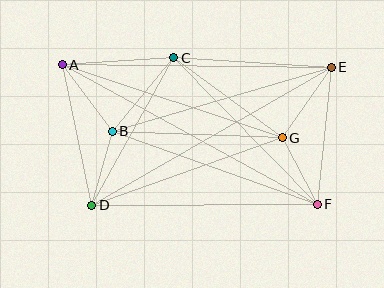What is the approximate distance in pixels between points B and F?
The distance between B and F is approximately 218 pixels.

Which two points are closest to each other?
Points F and G are closest to each other.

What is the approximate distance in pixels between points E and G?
The distance between E and G is approximately 86 pixels.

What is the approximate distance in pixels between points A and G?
The distance between A and G is approximately 232 pixels.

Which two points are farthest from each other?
Points A and F are farthest from each other.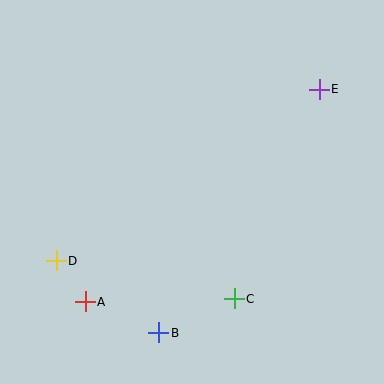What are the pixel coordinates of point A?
Point A is at (85, 302).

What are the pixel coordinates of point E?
Point E is at (319, 89).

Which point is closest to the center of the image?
Point C at (234, 299) is closest to the center.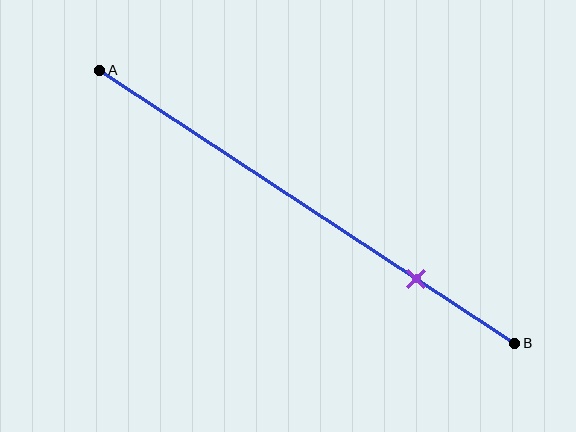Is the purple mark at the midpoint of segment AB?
No, the mark is at about 75% from A, not at the 50% midpoint.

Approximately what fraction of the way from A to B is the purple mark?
The purple mark is approximately 75% of the way from A to B.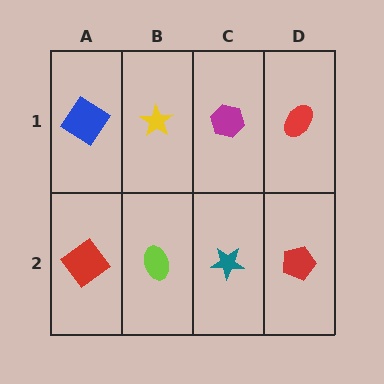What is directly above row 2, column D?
A red ellipse.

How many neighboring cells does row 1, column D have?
2.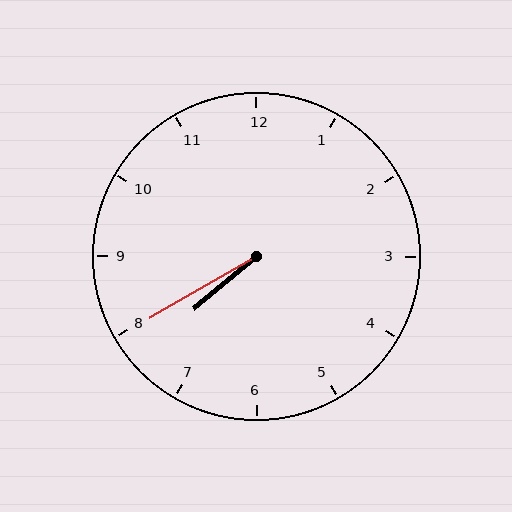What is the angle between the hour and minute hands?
Approximately 10 degrees.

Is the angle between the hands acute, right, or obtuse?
It is acute.